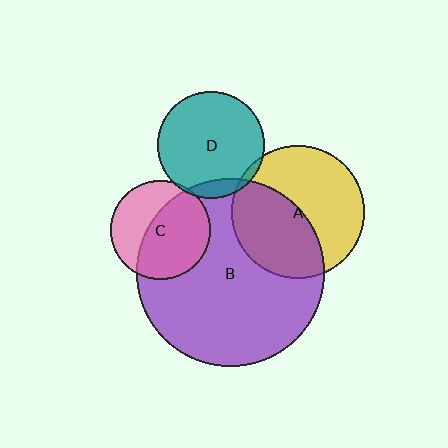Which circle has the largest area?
Circle B (purple).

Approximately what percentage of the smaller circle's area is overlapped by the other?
Approximately 45%.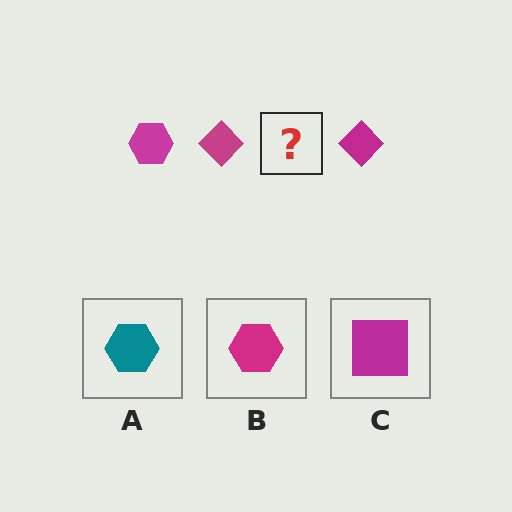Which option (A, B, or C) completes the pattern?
B.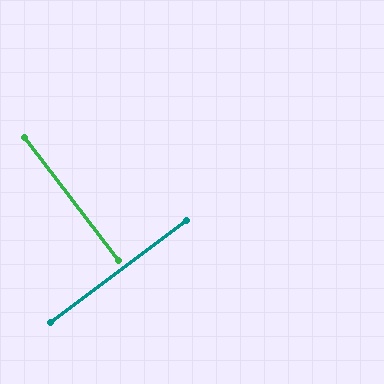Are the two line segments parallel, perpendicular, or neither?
Perpendicular — they meet at approximately 89°.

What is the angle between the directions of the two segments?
Approximately 89 degrees.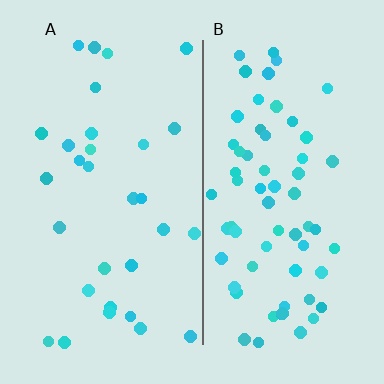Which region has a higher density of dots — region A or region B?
B (the right).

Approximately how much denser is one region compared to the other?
Approximately 2.1× — region B over region A.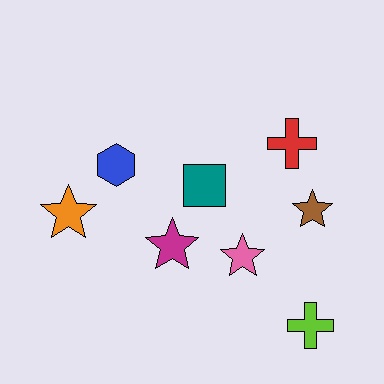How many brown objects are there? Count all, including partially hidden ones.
There is 1 brown object.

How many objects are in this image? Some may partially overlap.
There are 8 objects.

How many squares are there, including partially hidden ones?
There is 1 square.